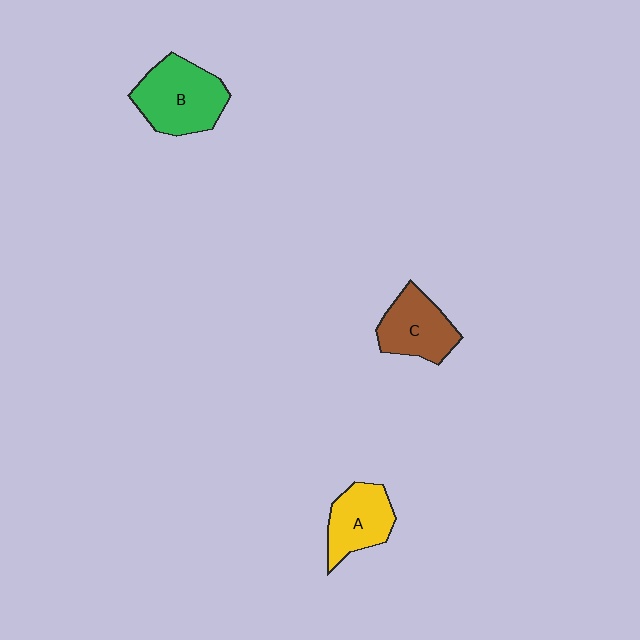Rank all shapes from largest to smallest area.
From largest to smallest: B (green), C (brown), A (yellow).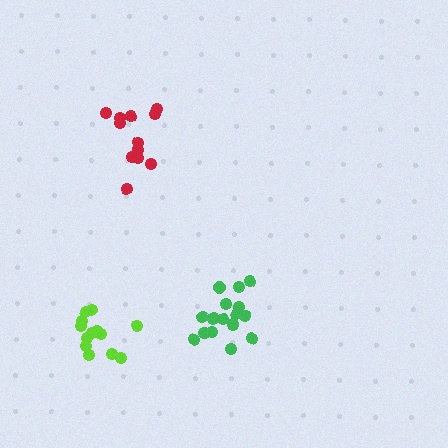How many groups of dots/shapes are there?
There are 3 groups.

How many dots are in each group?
Group 1: 16 dots, Group 2: 12 dots, Group 3: 13 dots (41 total).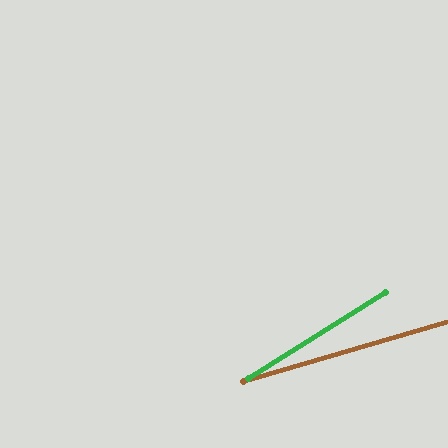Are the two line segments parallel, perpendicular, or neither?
Neither parallel nor perpendicular — they differ by about 16°.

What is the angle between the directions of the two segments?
Approximately 16 degrees.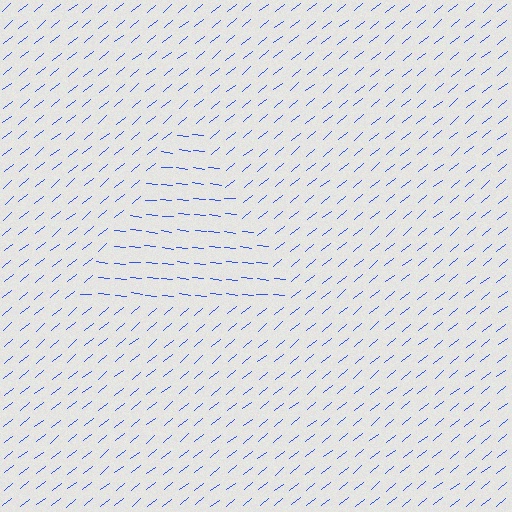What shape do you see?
I see a triangle.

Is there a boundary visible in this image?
Yes, there is a texture boundary formed by a change in line orientation.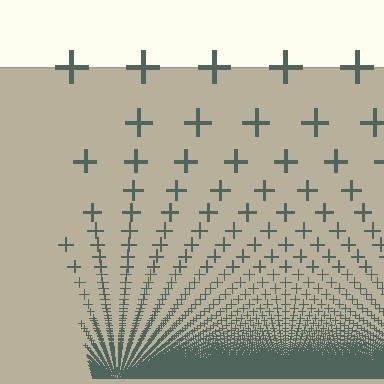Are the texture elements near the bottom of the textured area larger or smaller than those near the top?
Smaller. The gradient is inverted — elements near the bottom are smaller and denser.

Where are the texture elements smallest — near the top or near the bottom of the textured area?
Near the bottom.